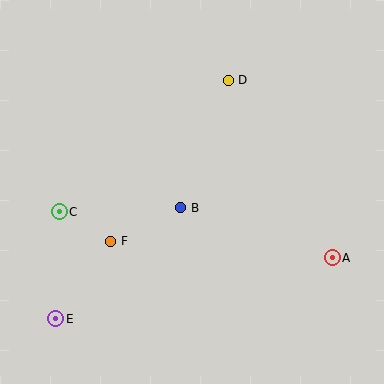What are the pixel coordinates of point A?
Point A is at (332, 258).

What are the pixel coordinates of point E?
Point E is at (56, 319).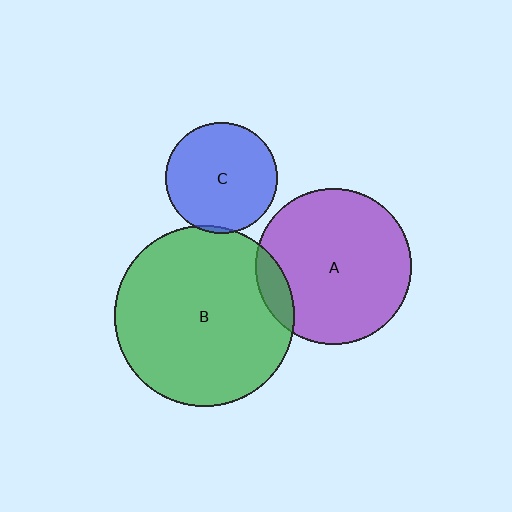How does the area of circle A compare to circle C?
Approximately 2.0 times.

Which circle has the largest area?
Circle B (green).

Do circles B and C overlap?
Yes.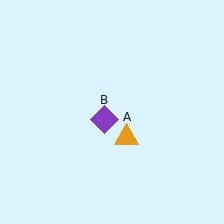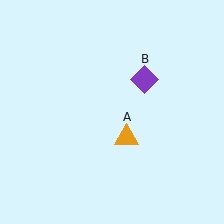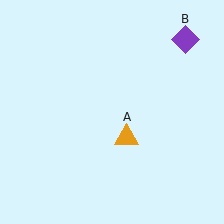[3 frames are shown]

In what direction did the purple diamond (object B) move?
The purple diamond (object B) moved up and to the right.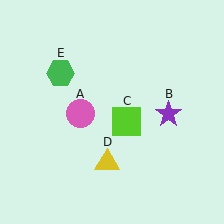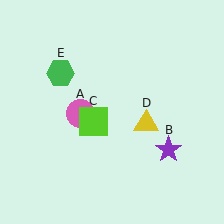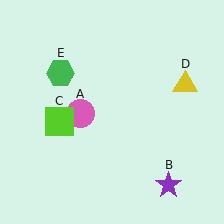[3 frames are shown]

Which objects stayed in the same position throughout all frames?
Pink circle (object A) and green hexagon (object E) remained stationary.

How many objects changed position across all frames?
3 objects changed position: purple star (object B), lime square (object C), yellow triangle (object D).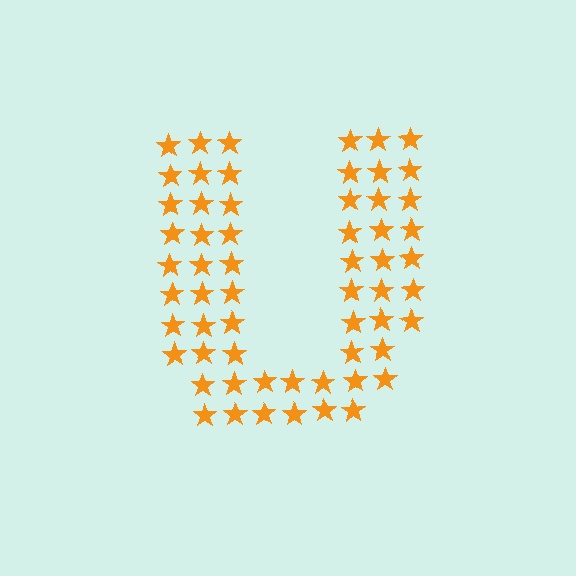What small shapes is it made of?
It is made of small stars.